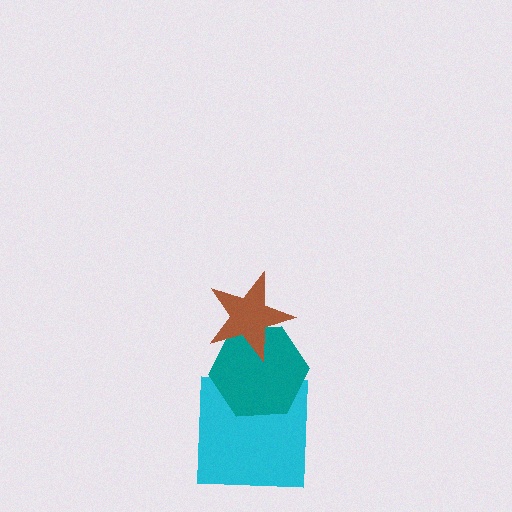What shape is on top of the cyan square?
The teal hexagon is on top of the cyan square.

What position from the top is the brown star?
The brown star is 1st from the top.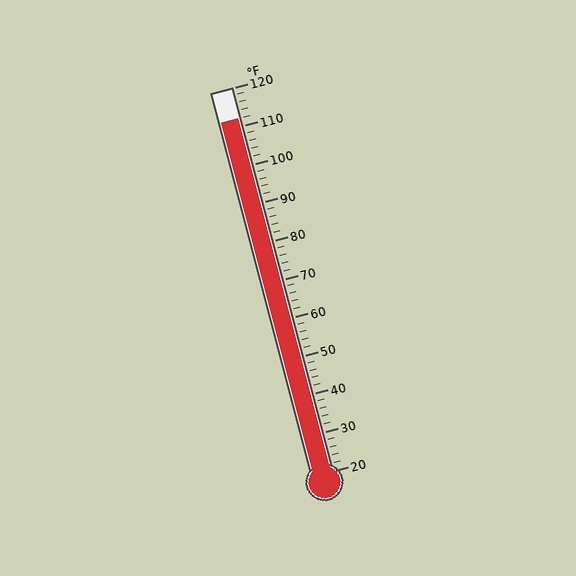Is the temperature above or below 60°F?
The temperature is above 60°F.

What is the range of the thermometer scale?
The thermometer scale ranges from 20°F to 120°F.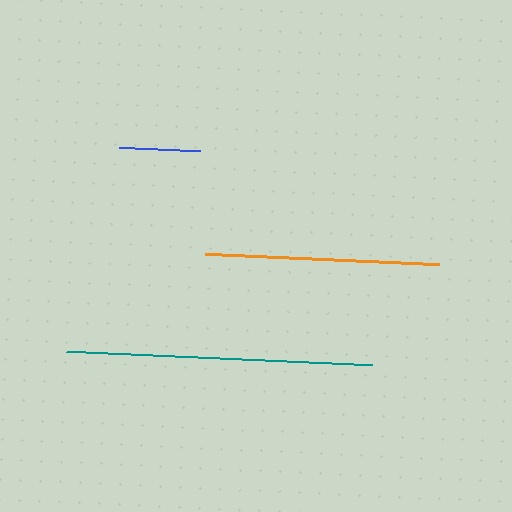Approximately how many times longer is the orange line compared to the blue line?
The orange line is approximately 2.9 times the length of the blue line.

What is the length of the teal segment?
The teal segment is approximately 307 pixels long.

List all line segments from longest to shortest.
From longest to shortest: teal, orange, blue.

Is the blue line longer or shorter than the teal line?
The teal line is longer than the blue line.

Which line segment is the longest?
The teal line is the longest at approximately 307 pixels.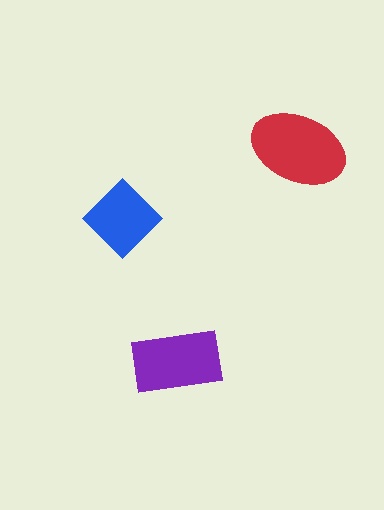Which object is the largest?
The red ellipse.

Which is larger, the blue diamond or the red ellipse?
The red ellipse.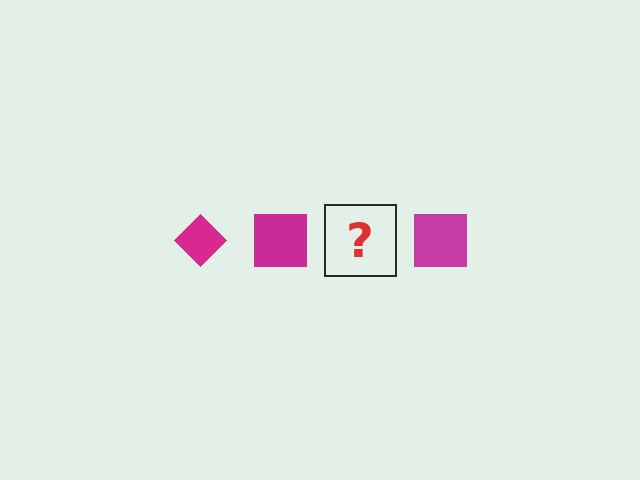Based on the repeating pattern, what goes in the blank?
The blank should be a magenta diamond.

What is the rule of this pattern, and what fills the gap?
The rule is that the pattern cycles through diamond, square shapes in magenta. The gap should be filled with a magenta diamond.